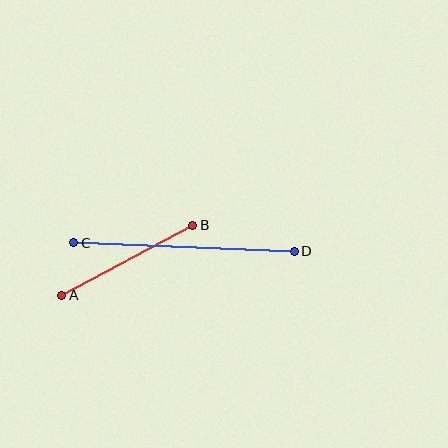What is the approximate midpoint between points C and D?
The midpoint is at approximately (184, 247) pixels.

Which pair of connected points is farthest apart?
Points C and D are farthest apart.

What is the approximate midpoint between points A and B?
The midpoint is at approximately (127, 260) pixels.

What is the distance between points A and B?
The distance is approximately 149 pixels.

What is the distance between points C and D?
The distance is approximately 221 pixels.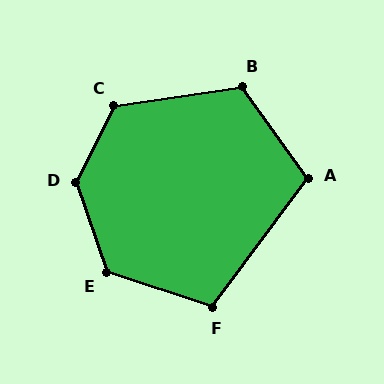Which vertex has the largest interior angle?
D, at approximately 134 degrees.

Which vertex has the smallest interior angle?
A, at approximately 108 degrees.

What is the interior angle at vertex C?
Approximately 124 degrees (obtuse).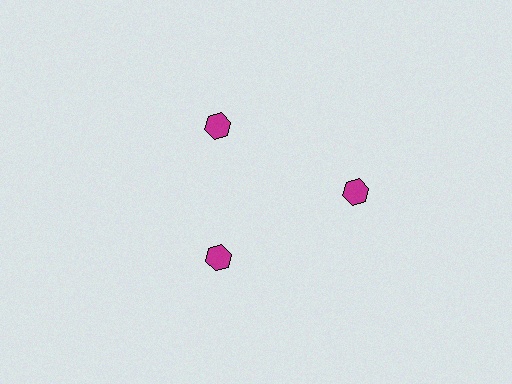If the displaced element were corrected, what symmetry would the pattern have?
It would have 3-fold rotational symmetry — the pattern would map onto itself every 120 degrees.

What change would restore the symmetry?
The symmetry would be restored by moving it inward, back onto the ring so that all 3 hexagons sit at equal angles and equal distance from the center.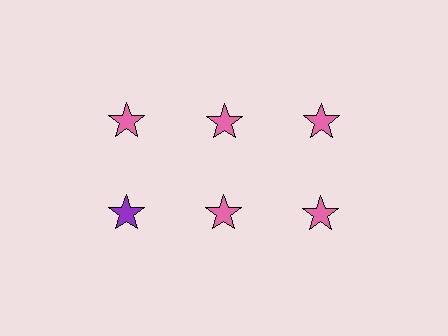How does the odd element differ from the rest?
It has a different color: purple instead of pink.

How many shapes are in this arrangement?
There are 6 shapes arranged in a grid pattern.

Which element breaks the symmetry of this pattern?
The purple star in the second row, leftmost column breaks the symmetry. All other shapes are pink stars.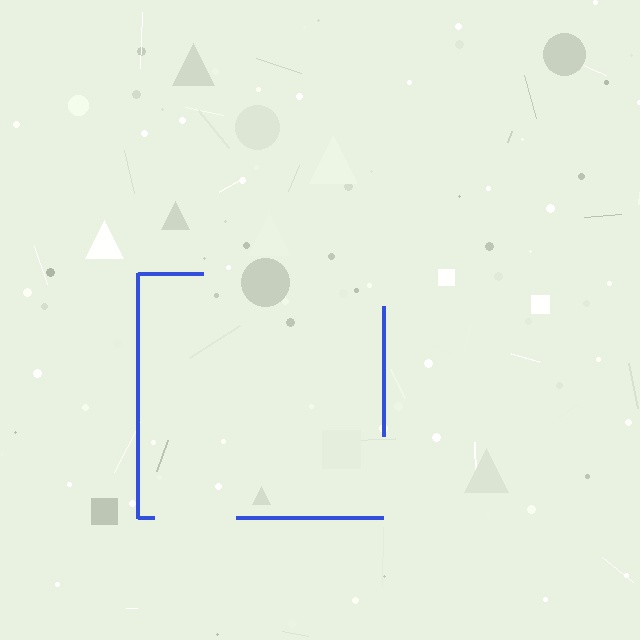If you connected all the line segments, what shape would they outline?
They would outline a square.